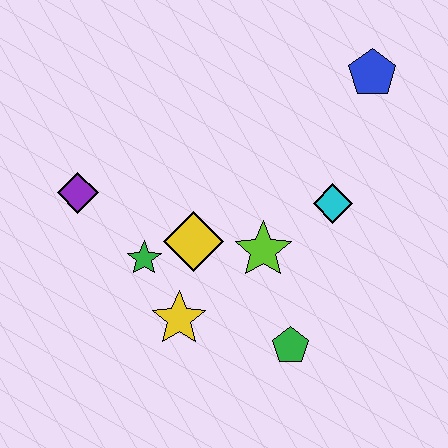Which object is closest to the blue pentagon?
The cyan diamond is closest to the blue pentagon.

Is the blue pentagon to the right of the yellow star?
Yes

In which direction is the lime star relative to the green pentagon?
The lime star is above the green pentagon.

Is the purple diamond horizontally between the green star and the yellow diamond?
No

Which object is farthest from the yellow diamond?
The blue pentagon is farthest from the yellow diamond.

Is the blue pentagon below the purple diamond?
No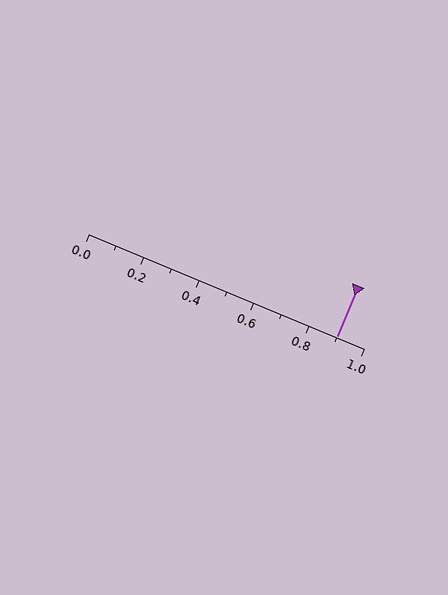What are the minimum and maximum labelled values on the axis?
The axis runs from 0.0 to 1.0.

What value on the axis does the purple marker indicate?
The marker indicates approximately 0.9.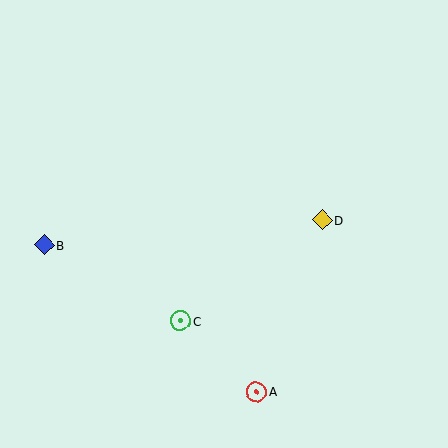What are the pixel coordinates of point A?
Point A is at (256, 392).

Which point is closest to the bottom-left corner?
Point B is closest to the bottom-left corner.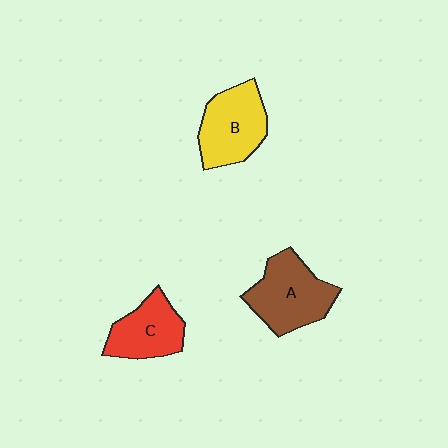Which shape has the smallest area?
Shape C (red).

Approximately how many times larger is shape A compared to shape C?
Approximately 1.3 times.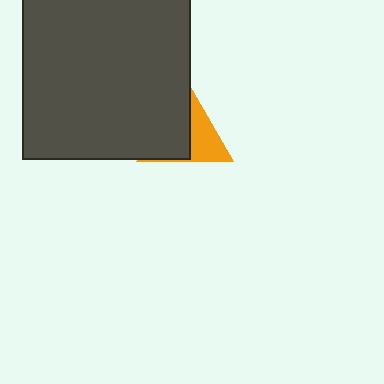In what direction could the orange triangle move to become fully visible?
The orange triangle could move right. That would shift it out from behind the dark gray square entirely.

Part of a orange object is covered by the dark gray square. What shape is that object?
It is a triangle.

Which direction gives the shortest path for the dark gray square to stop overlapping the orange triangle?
Moving left gives the shortest separation.